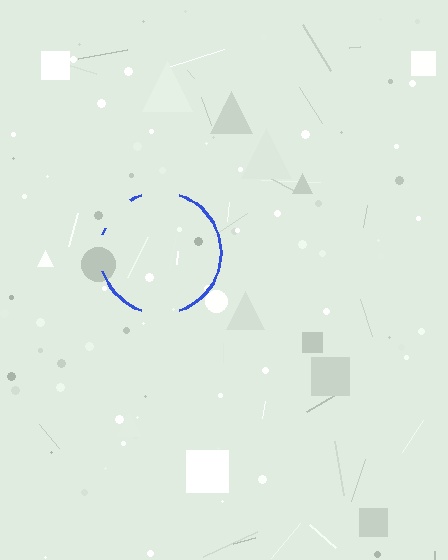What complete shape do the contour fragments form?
The contour fragments form a circle.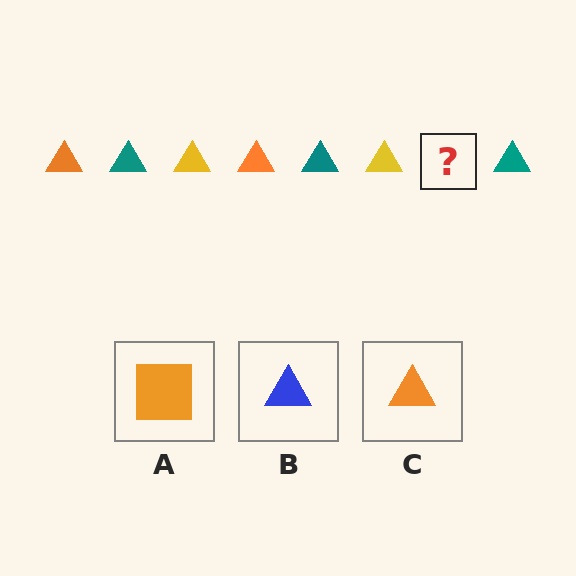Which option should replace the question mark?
Option C.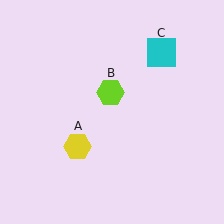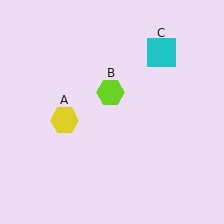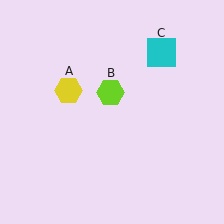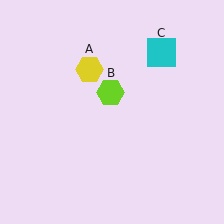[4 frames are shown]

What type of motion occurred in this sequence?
The yellow hexagon (object A) rotated clockwise around the center of the scene.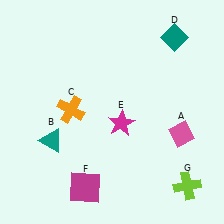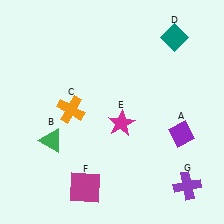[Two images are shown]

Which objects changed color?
A changed from pink to purple. B changed from teal to green. G changed from lime to purple.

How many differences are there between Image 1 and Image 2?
There are 3 differences between the two images.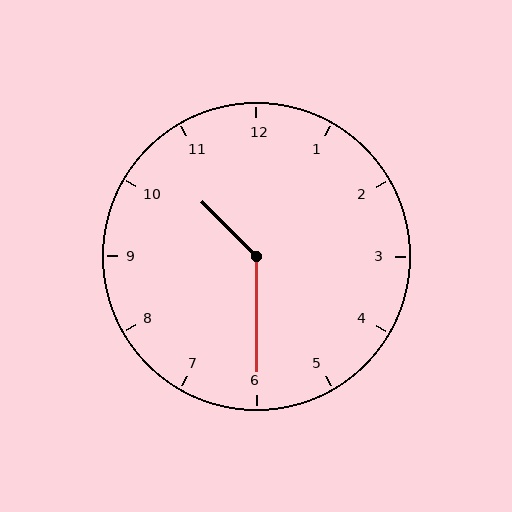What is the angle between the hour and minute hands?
Approximately 135 degrees.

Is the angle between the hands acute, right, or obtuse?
It is obtuse.